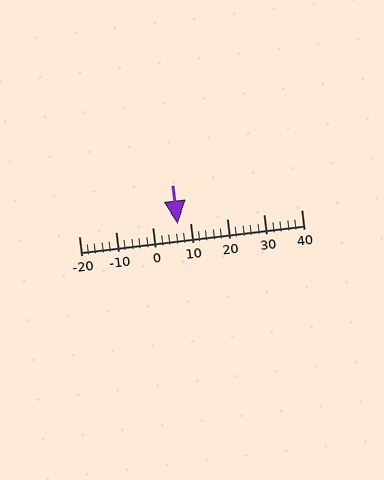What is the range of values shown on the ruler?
The ruler shows values from -20 to 40.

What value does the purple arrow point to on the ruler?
The purple arrow points to approximately 7.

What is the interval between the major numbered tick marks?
The major tick marks are spaced 10 units apart.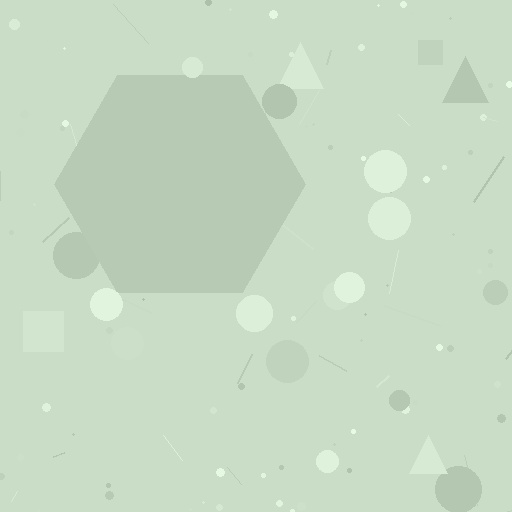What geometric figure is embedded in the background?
A hexagon is embedded in the background.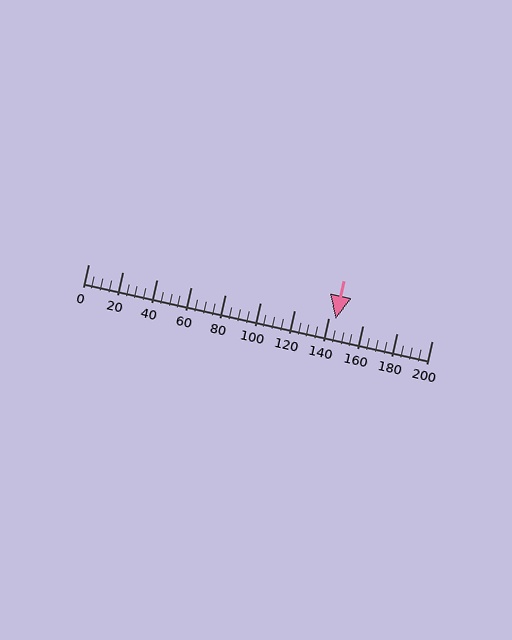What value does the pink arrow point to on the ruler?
The pink arrow points to approximately 144.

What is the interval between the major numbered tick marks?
The major tick marks are spaced 20 units apart.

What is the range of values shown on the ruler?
The ruler shows values from 0 to 200.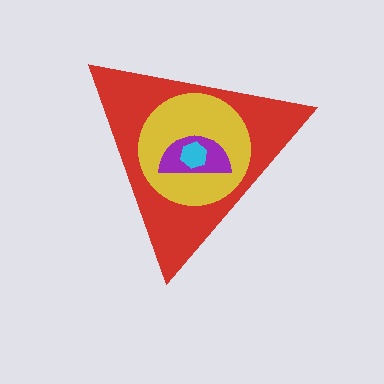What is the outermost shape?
The red triangle.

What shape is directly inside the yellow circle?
The purple semicircle.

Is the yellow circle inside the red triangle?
Yes.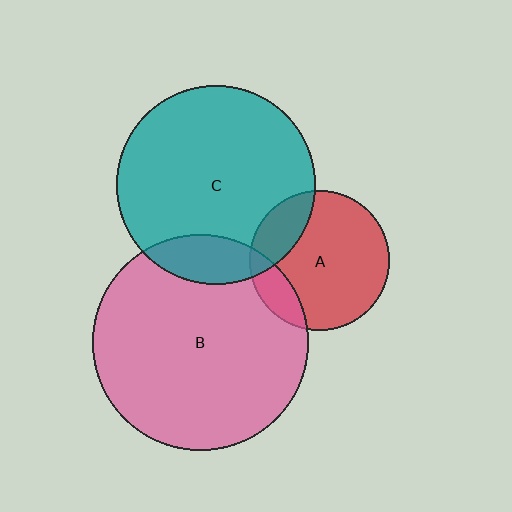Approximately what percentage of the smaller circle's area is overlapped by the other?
Approximately 15%.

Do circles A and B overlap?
Yes.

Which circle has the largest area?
Circle B (pink).